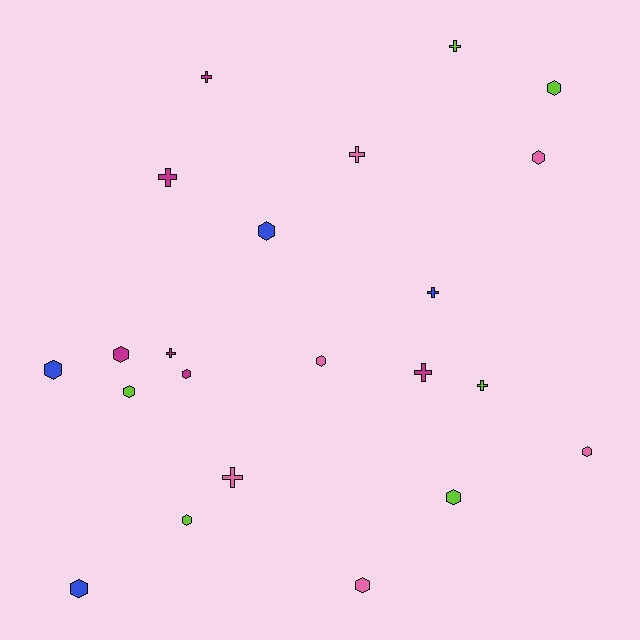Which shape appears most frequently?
Hexagon, with 13 objects.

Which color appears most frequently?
Lime, with 6 objects.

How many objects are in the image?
There are 22 objects.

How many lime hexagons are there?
There are 4 lime hexagons.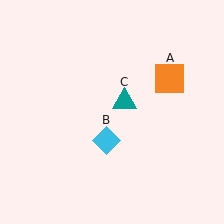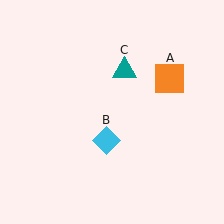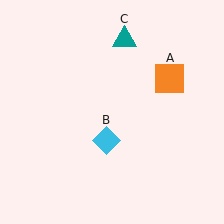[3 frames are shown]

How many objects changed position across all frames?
1 object changed position: teal triangle (object C).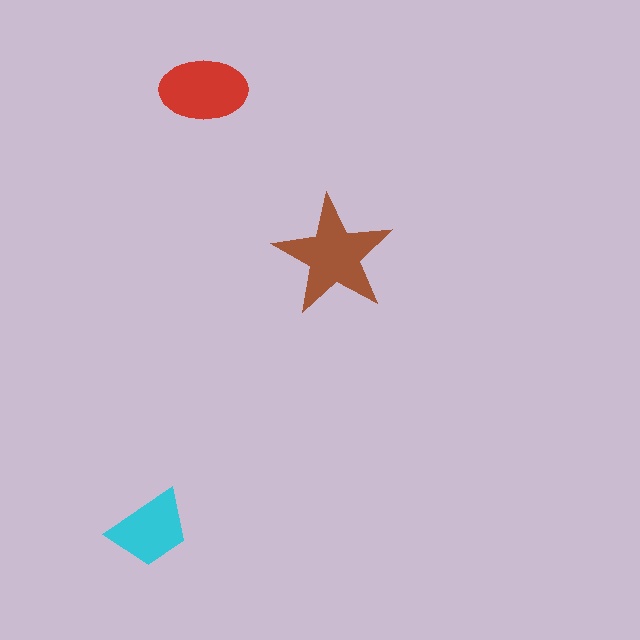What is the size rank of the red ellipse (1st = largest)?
2nd.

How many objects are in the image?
There are 3 objects in the image.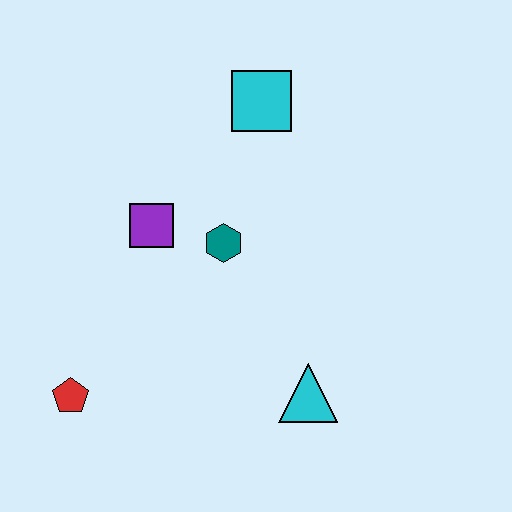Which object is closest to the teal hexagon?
The purple square is closest to the teal hexagon.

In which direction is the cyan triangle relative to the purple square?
The cyan triangle is below the purple square.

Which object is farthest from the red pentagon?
The cyan square is farthest from the red pentagon.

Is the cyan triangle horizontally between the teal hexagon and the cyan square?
No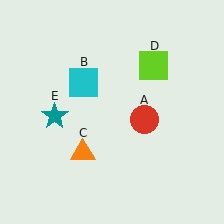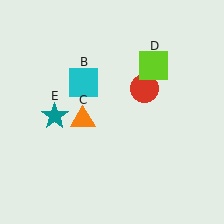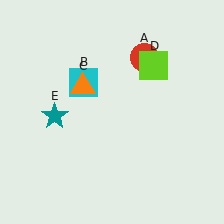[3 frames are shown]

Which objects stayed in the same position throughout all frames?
Cyan square (object B) and lime square (object D) and teal star (object E) remained stationary.